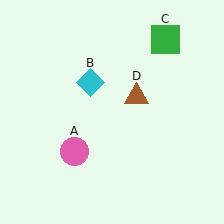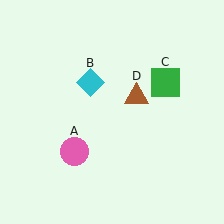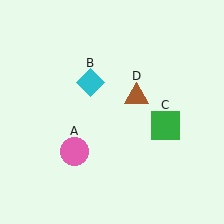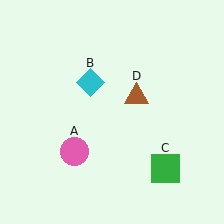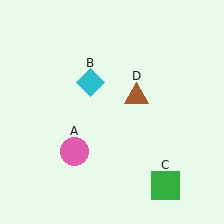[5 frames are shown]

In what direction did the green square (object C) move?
The green square (object C) moved down.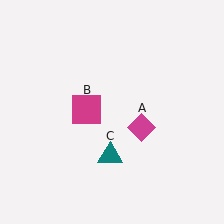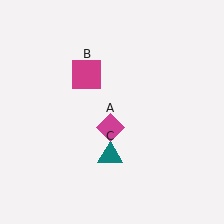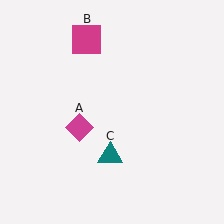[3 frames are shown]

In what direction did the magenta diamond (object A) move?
The magenta diamond (object A) moved left.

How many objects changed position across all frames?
2 objects changed position: magenta diamond (object A), magenta square (object B).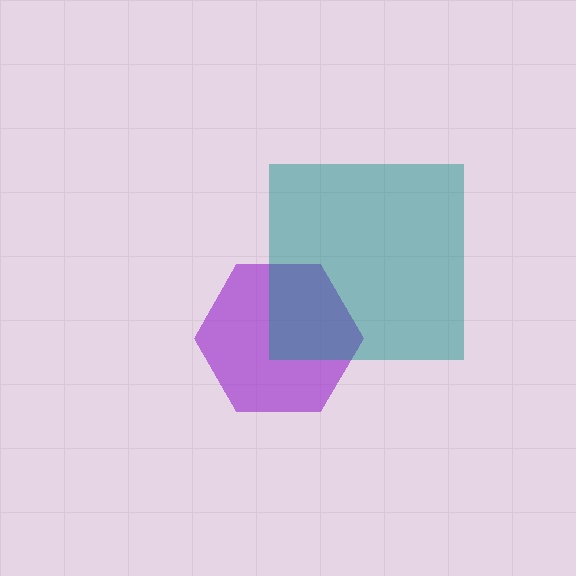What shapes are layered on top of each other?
The layered shapes are: a purple hexagon, a teal square.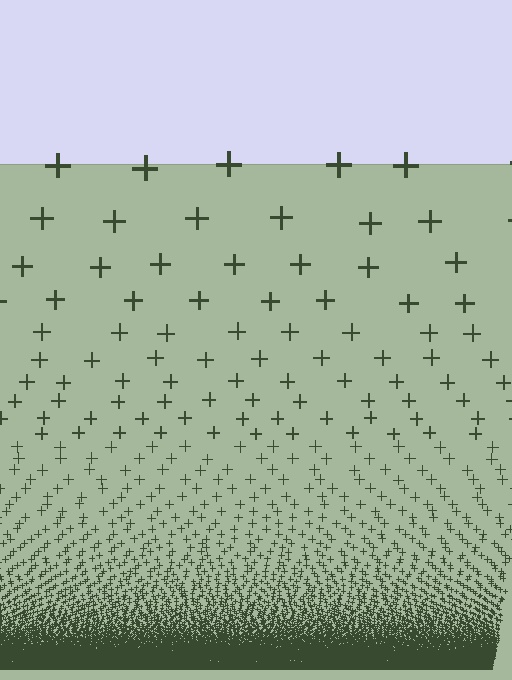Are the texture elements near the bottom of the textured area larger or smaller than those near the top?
Smaller. The gradient is inverted — elements near the bottom are smaller and denser.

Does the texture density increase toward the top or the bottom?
Density increases toward the bottom.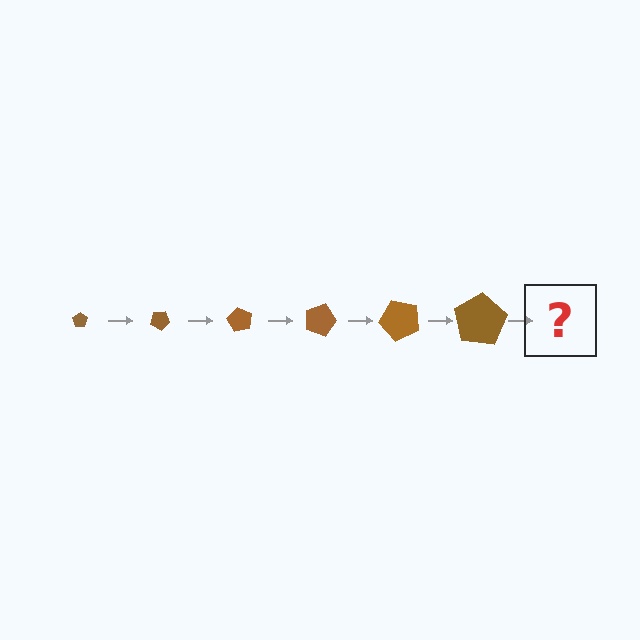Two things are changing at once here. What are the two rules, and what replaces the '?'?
The two rules are that the pentagon grows larger each step and it rotates 30 degrees each step. The '?' should be a pentagon, larger than the previous one and rotated 180 degrees from the start.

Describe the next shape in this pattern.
It should be a pentagon, larger than the previous one and rotated 180 degrees from the start.